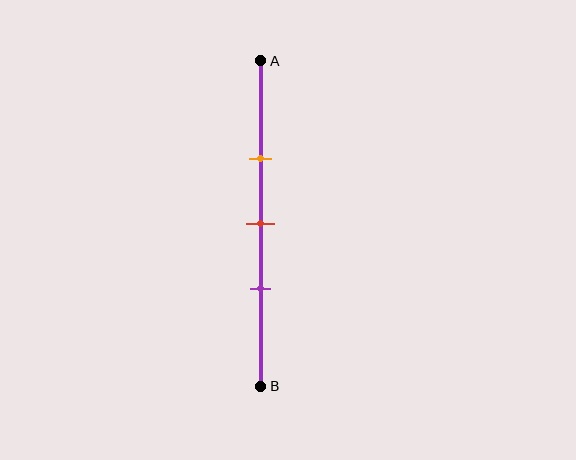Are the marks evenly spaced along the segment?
Yes, the marks are approximately evenly spaced.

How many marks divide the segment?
There are 3 marks dividing the segment.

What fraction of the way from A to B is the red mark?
The red mark is approximately 50% (0.5) of the way from A to B.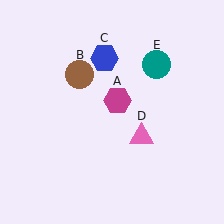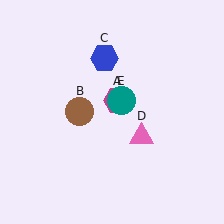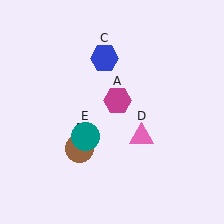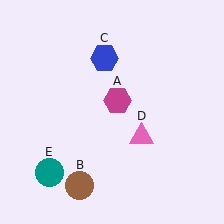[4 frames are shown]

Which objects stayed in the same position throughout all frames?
Magenta hexagon (object A) and blue hexagon (object C) and pink triangle (object D) remained stationary.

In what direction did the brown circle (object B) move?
The brown circle (object B) moved down.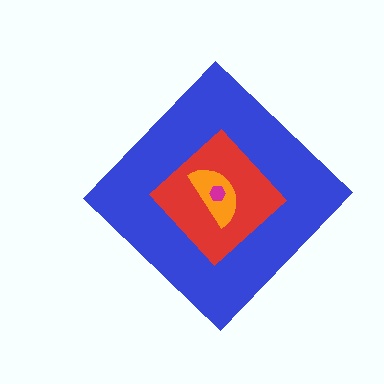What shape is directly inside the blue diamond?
The red diamond.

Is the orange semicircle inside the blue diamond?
Yes.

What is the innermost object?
The magenta hexagon.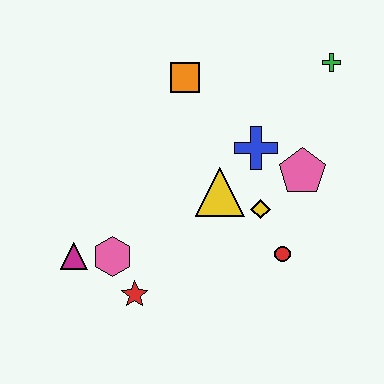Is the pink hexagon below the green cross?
Yes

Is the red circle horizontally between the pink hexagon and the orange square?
No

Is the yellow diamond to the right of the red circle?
No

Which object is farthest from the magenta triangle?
The green cross is farthest from the magenta triangle.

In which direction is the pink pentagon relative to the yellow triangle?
The pink pentagon is to the right of the yellow triangle.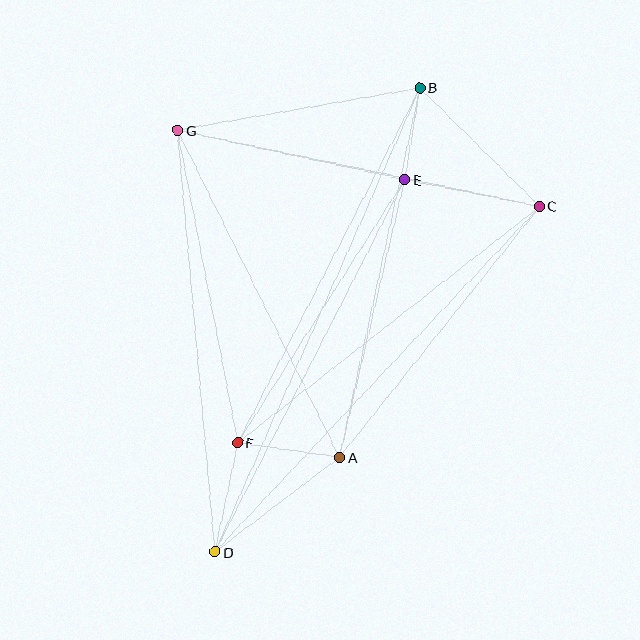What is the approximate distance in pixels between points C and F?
The distance between C and F is approximately 383 pixels.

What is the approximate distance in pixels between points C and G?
The distance between C and G is approximately 370 pixels.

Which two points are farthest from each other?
Points B and D are farthest from each other.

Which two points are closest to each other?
Points B and E are closest to each other.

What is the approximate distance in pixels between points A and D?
The distance between A and D is approximately 156 pixels.